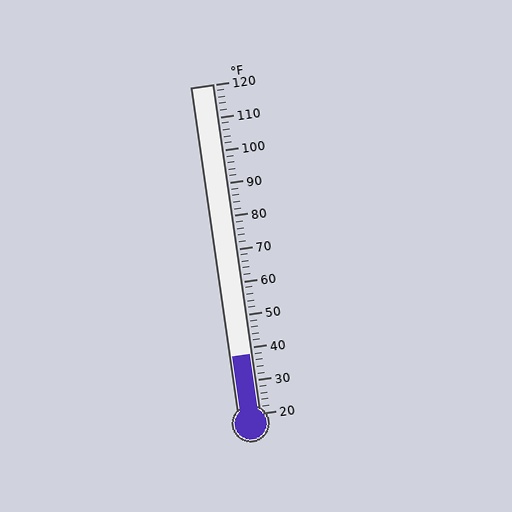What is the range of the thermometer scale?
The thermometer scale ranges from 20°F to 120°F.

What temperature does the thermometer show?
The thermometer shows approximately 38°F.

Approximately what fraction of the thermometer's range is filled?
The thermometer is filled to approximately 20% of its range.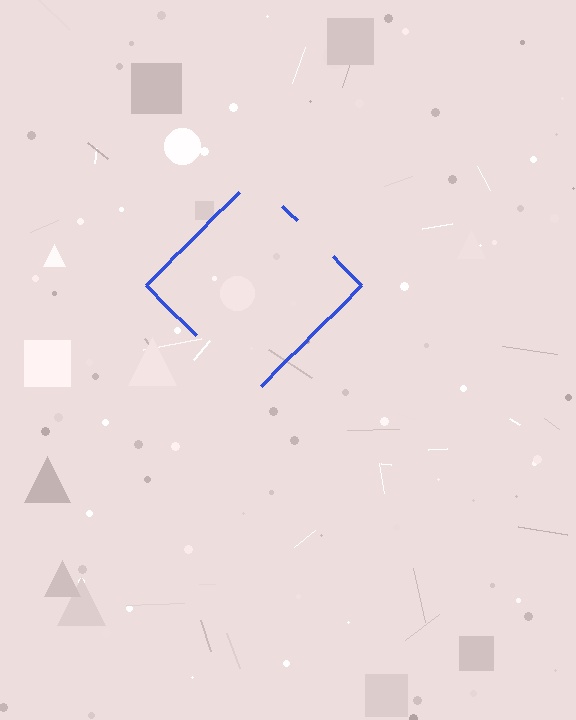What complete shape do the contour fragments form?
The contour fragments form a diamond.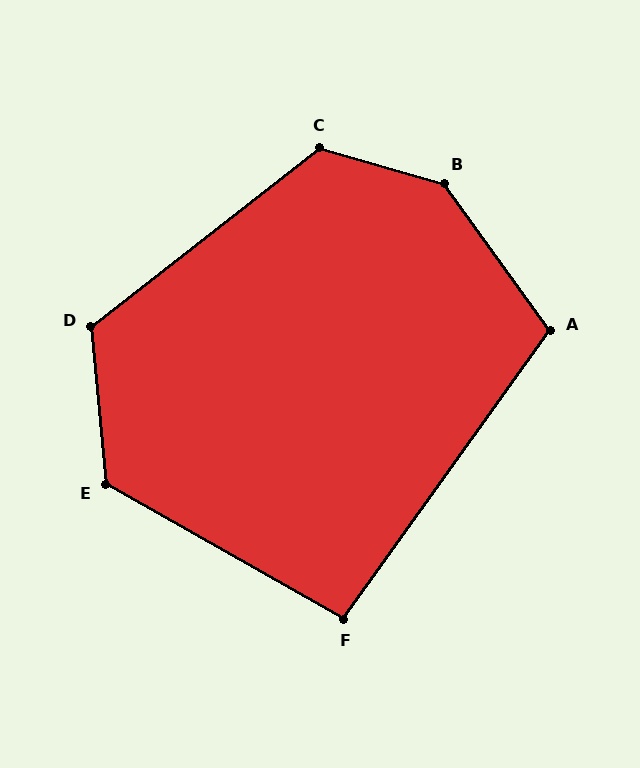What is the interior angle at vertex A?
Approximately 109 degrees (obtuse).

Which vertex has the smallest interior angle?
F, at approximately 96 degrees.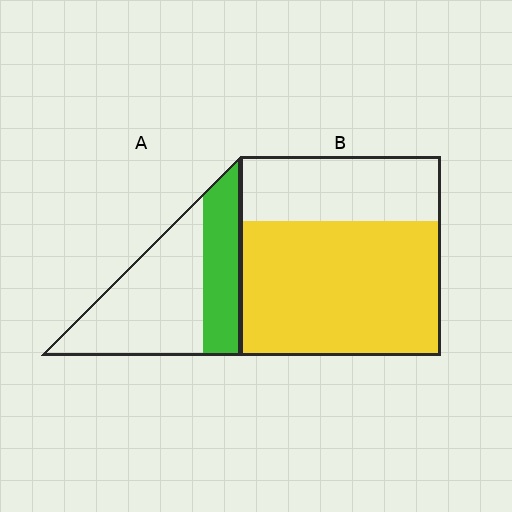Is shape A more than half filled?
No.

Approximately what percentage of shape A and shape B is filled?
A is approximately 35% and B is approximately 70%.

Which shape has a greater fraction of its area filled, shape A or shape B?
Shape B.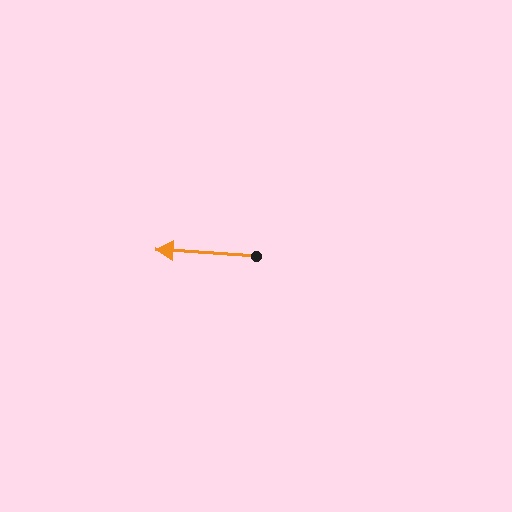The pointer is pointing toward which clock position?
Roughly 9 o'clock.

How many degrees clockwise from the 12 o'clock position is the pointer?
Approximately 274 degrees.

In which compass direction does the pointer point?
West.